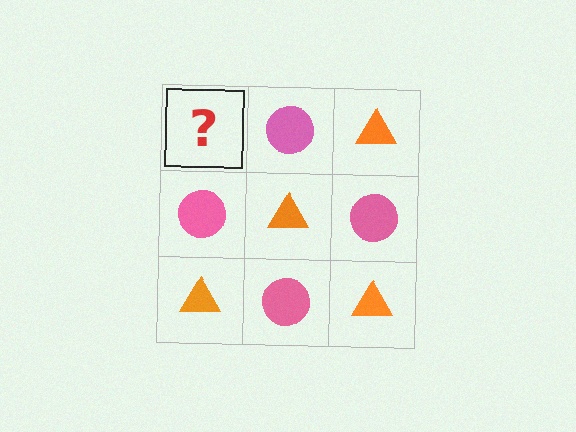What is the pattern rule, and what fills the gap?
The rule is that it alternates orange triangle and pink circle in a checkerboard pattern. The gap should be filled with an orange triangle.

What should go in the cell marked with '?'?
The missing cell should contain an orange triangle.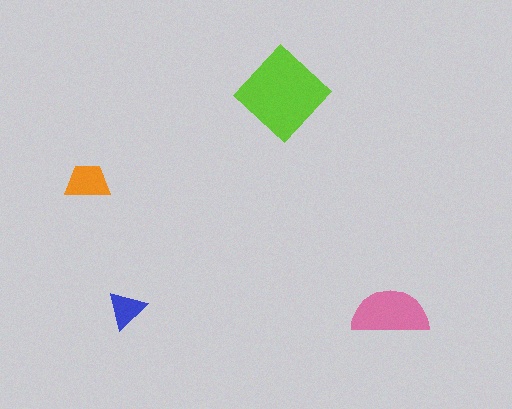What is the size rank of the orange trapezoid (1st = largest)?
3rd.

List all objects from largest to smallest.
The lime diamond, the pink semicircle, the orange trapezoid, the blue triangle.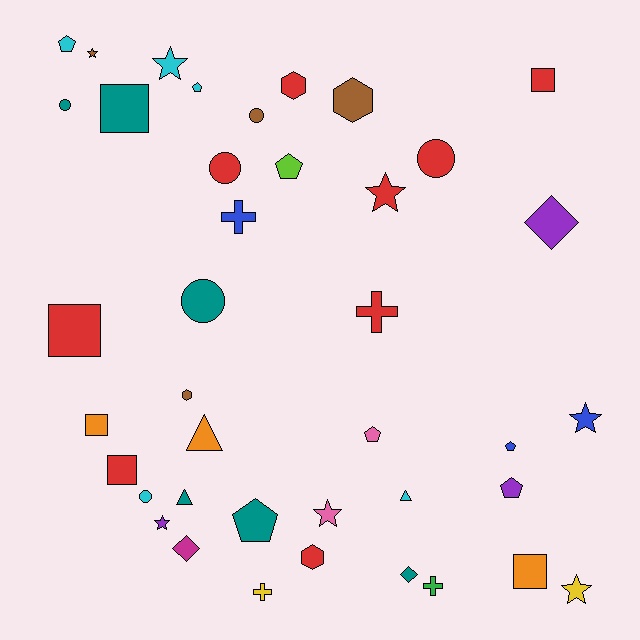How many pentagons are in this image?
There are 7 pentagons.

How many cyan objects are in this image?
There are 5 cyan objects.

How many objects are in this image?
There are 40 objects.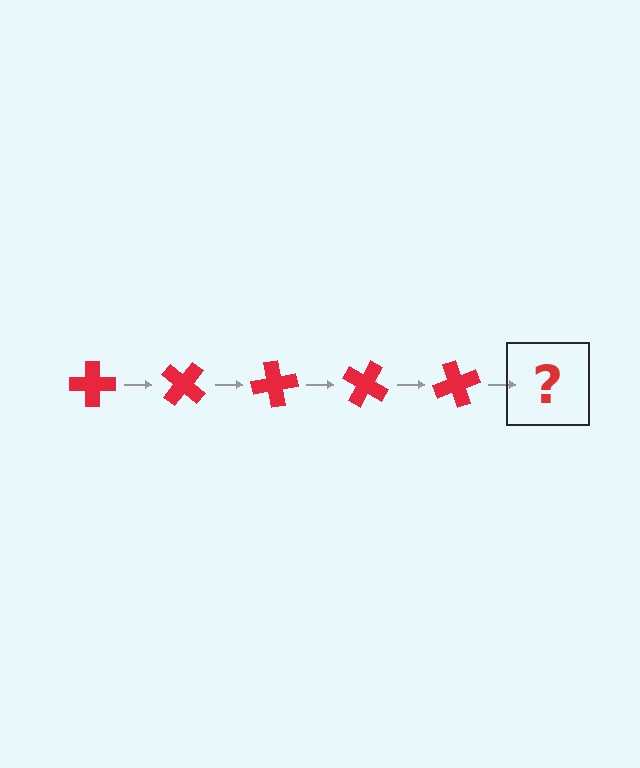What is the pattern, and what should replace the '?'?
The pattern is that the cross rotates 40 degrees each step. The '?' should be a red cross rotated 200 degrees.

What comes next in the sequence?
The next element should be a red cross rotated 200 degrees.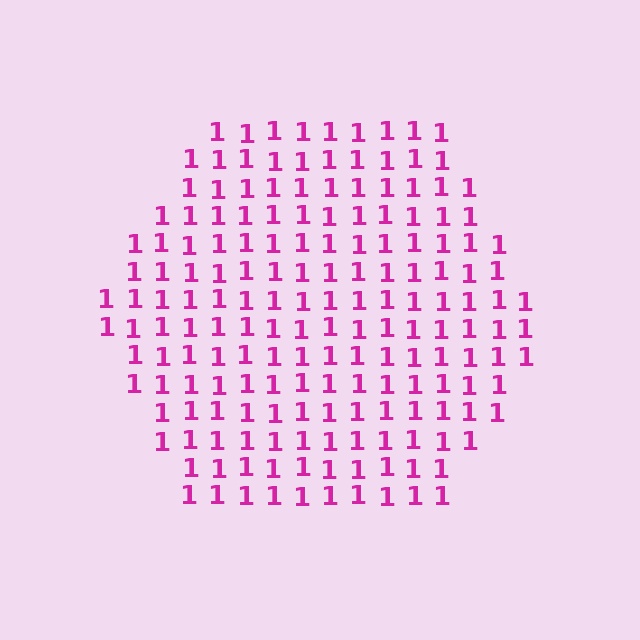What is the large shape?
The large shape is a hexagon.